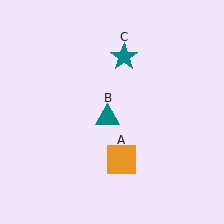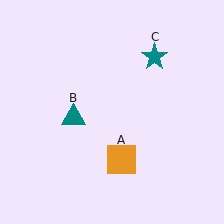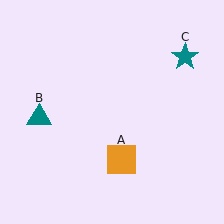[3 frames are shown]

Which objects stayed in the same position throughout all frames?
Orange square (object A) remained stationary.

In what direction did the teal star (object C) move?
The teal star (object C) moved right.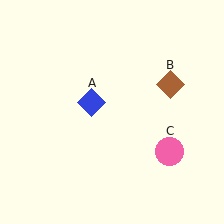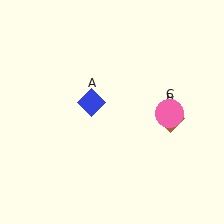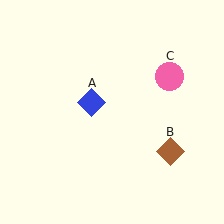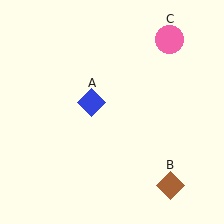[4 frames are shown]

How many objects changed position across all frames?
2 objects changed position: brown diamond (object B), pink circle (object C).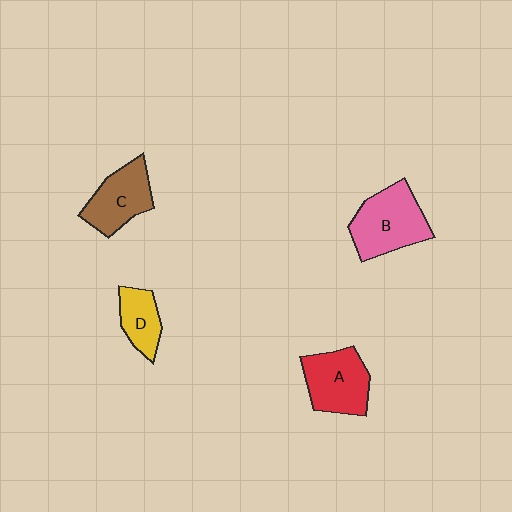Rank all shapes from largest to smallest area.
From largest to smallest: B (pink), A (red), C (brown), D (yellow).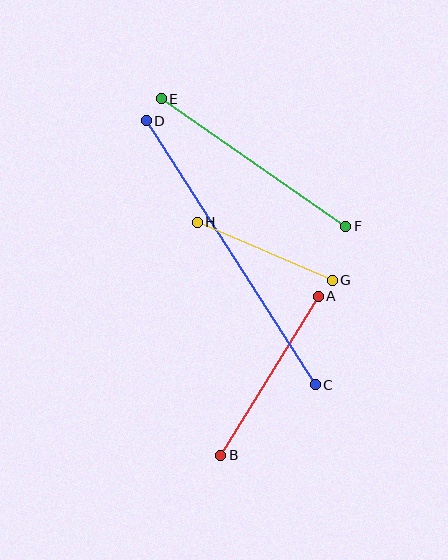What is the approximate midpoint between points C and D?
The midpoint is at approximately (231, 253) pixels.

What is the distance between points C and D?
The distance is approximately 313 pixels.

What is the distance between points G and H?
The distance is approximately 147 pixels.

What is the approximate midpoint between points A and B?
The midpoint is at approximately (269, 376) pixels.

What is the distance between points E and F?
The distance is approximately 224 pixels.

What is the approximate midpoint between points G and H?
The midpoint is at approximately (265, 251) pixels.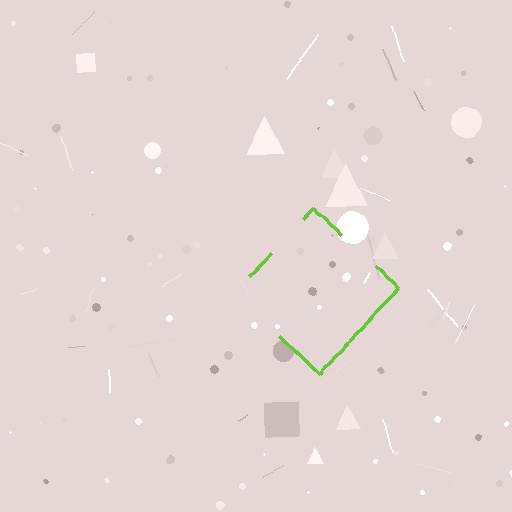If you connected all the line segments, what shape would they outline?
They would outline a diamond.